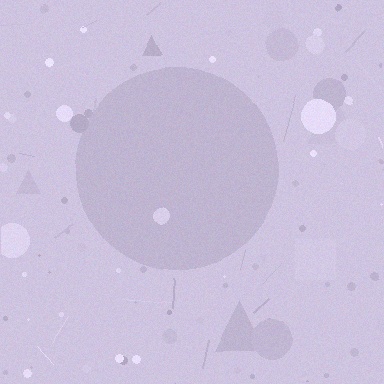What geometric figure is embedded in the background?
A circle is embedded in the background.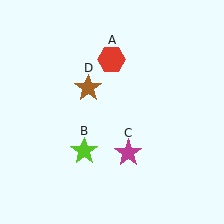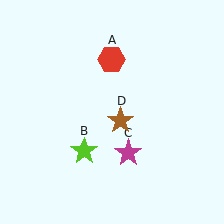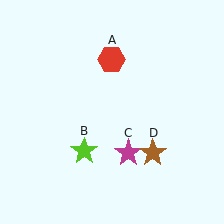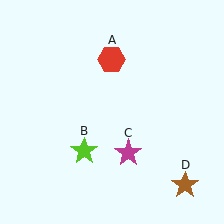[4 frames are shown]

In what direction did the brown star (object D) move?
The brown star (object D) moved down and to the right.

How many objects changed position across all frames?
1 object changed position: brown star (object D).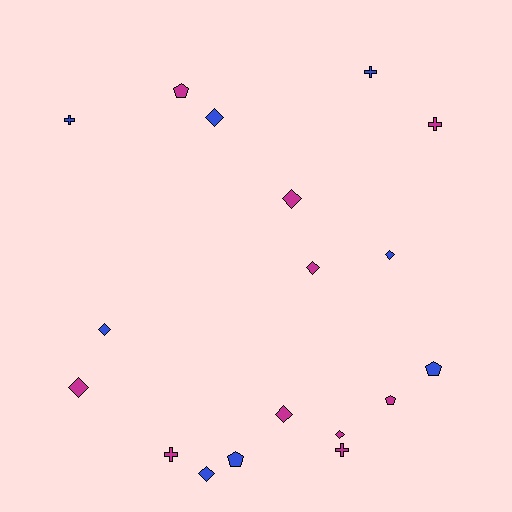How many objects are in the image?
There are 18 objects.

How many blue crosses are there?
There are 2 blue crosses.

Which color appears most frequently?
Magenta, with 10 objects.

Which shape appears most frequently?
Diamond, with 9 objects.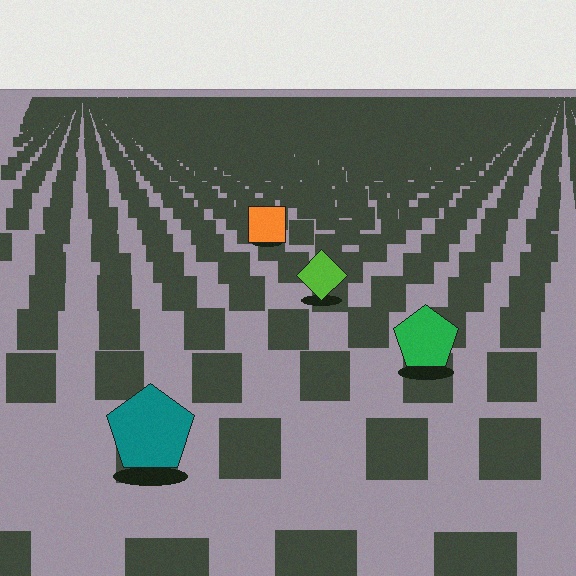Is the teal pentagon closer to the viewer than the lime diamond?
Yes. The teal pentagon is closer — you can tell from the texture gradient: the ground texture is coarser near it.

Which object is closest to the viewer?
The teal pentagon is closest. The texture marks near it are larger and more spread out.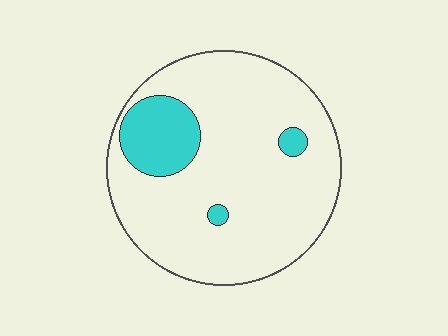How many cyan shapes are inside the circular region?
3.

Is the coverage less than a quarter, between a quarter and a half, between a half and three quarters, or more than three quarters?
Less than a quarter.